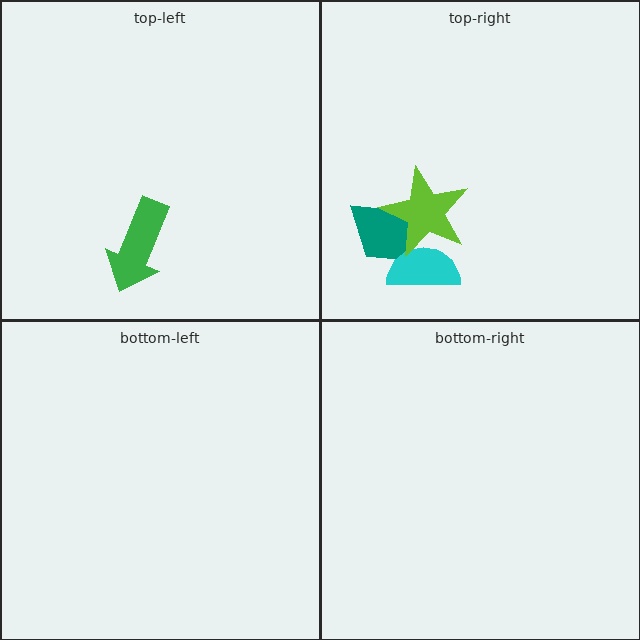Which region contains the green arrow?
The top-left region.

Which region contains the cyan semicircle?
The top-right region.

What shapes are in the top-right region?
The teal trapezoid, the cyan semicircle, the lime star.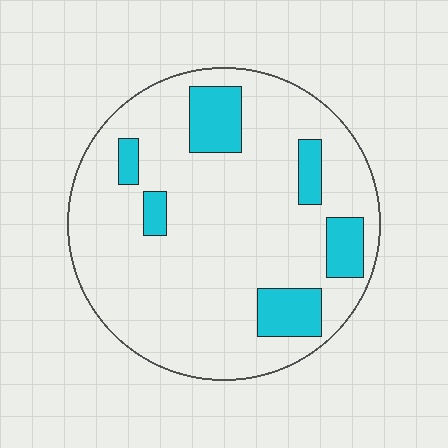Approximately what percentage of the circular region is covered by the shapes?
Approximately 15%.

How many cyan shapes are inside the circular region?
6.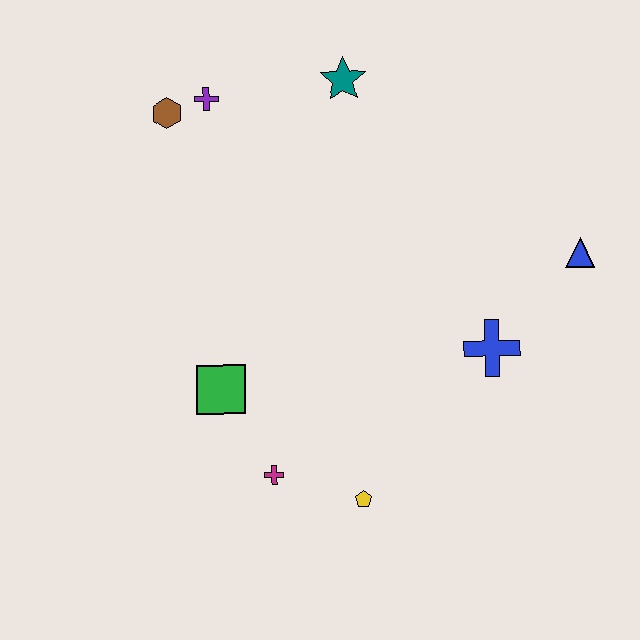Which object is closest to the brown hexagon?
The purple cross is closest to the brown hexagon.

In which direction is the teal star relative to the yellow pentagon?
The teal star is above the yellow pentagon.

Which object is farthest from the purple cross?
The yellow pentagon is farthest from the purple cross.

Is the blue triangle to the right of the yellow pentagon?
Yes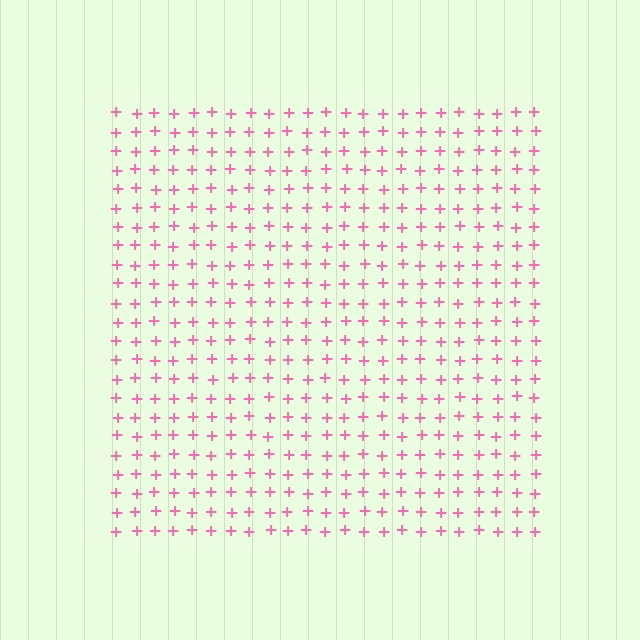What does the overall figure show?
The overall figure shows a square.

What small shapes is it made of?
It is made of small plus signs.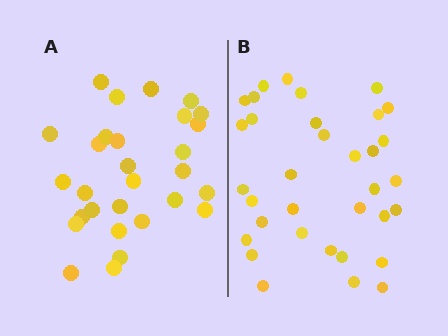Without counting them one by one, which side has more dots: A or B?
Region B (the right region) has more dots.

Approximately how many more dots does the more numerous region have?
Region B has about 5 more dots than region A.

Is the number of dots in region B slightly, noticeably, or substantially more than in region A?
Region B has only slightly more — the two regions are fairly close. The ratio is roughly 1.2 to 1.